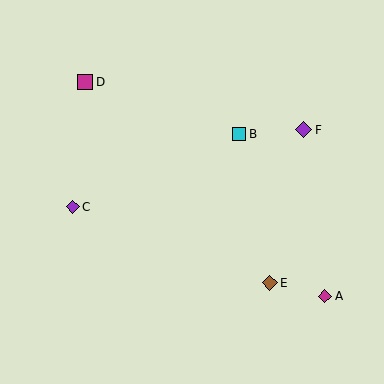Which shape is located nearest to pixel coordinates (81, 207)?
The purple diamond (labeled C) at (73, 207) is nearest to that location.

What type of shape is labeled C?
Shape C is a purple diamond.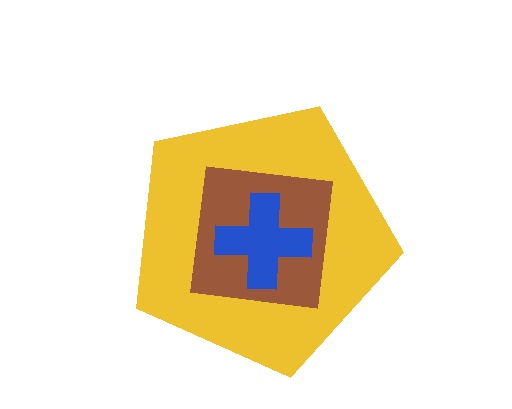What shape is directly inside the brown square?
The blue cross.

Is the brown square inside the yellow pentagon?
Yes.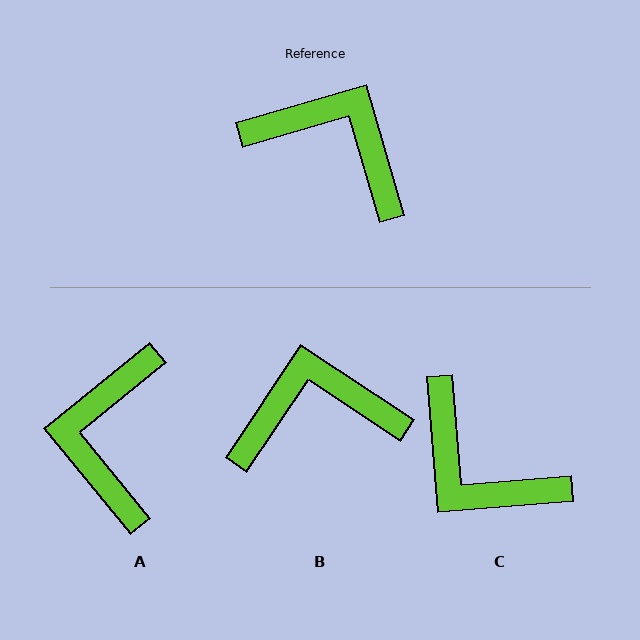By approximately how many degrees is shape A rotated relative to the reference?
Approximately 113 degrees counter-clockwise.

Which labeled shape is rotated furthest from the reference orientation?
C, about 168 degrees away.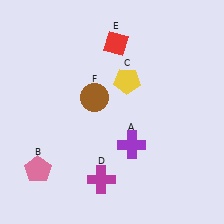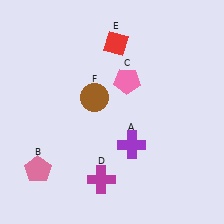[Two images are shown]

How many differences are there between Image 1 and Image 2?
There is 1 difference between the two images.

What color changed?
The pentagon (C) changed from yellow in Image 1 to pink in Image 2.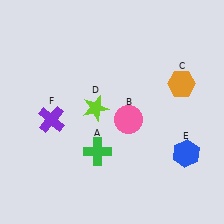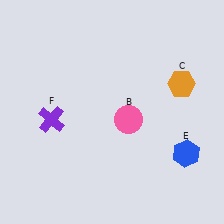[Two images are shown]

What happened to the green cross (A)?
The green cross (A) was removed in Image 2. It was in the bottom-left area of Image 1.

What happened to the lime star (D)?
The lime star (D) was removed in Image 2. It was in the top-left area of Image 1.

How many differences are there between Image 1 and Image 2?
There are 2 differences between the two images.